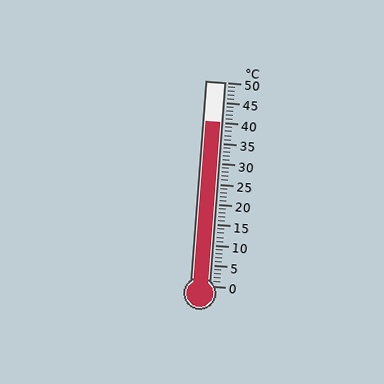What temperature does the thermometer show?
The thermometer shows approximately 40°C.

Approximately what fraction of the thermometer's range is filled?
The thermometer is filled to approximately 80% of its range.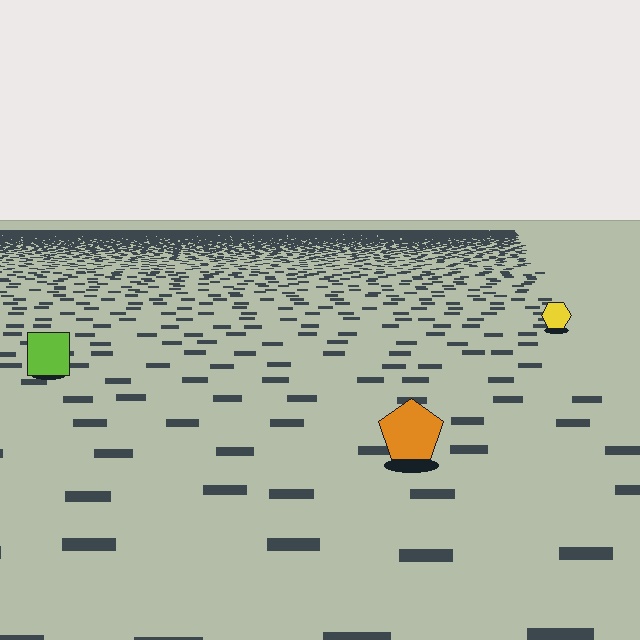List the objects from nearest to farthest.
From nearest to farthest: the orange pentagon, the lime square, the yellow hexagon.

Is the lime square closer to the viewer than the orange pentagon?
No. The orange pentagon is closer — you can tell from the texture gradient: the ground texture is coarser near it.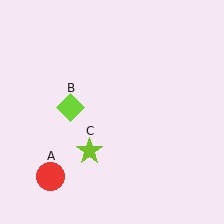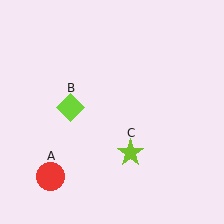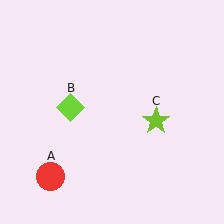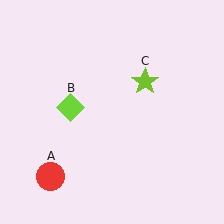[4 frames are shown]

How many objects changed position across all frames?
1 object changed position: lime star (object C).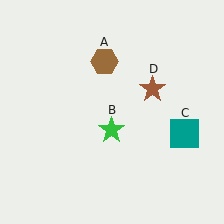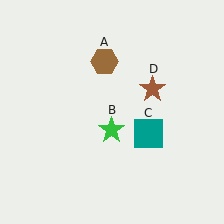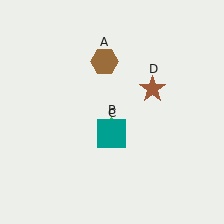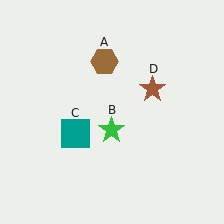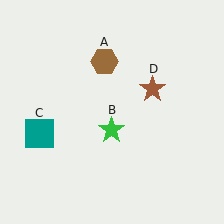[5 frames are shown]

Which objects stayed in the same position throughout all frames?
Brown hexagon (object A) and green star (object B) and brown star (object D) remained stationary.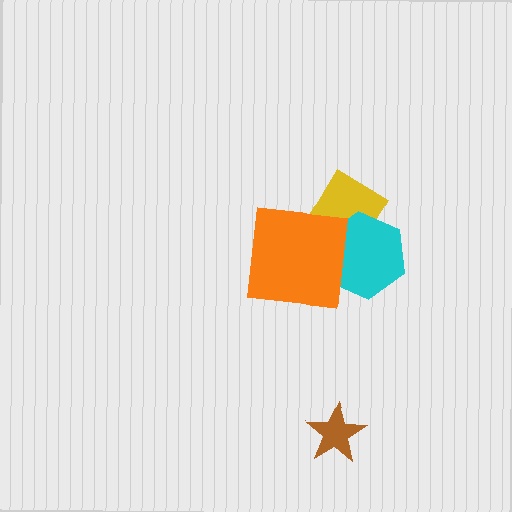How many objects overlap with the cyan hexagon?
2 objects overlap with the cyan hexagon.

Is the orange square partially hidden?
No, no other shape covers it.